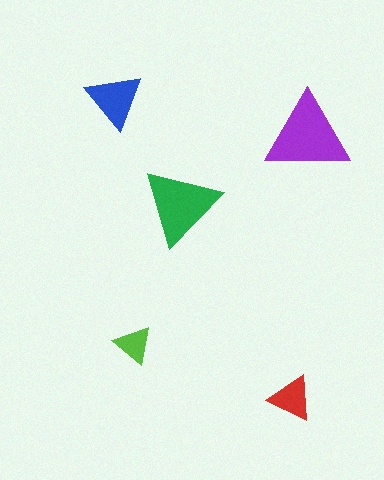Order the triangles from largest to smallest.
the purple one, the green one, the blue one, the red one, the lime one.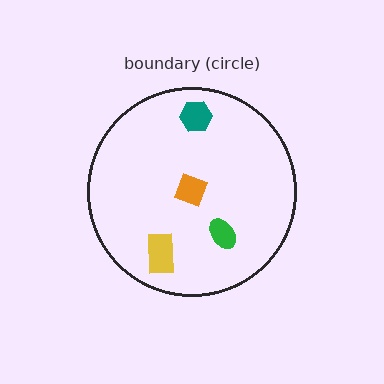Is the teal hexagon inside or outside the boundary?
Inside.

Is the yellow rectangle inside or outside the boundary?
Inside.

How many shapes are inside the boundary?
4 inside, 0 outside.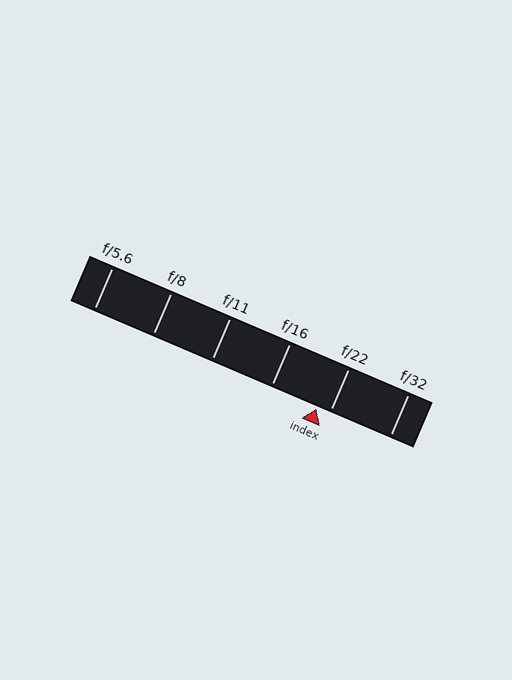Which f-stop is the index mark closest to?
The index mark is closest to f/22.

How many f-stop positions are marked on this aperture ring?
There are 6 f-stop positions marked.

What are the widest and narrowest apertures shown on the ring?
The widest aperture shown is f/5.6 and the narrowest is f/32.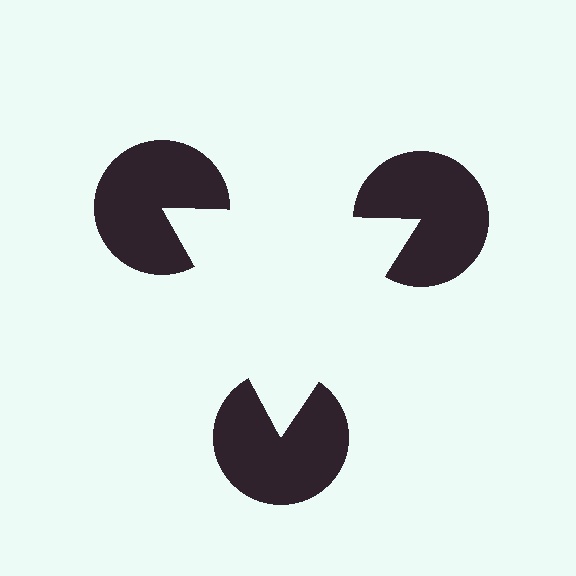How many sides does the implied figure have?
3 sides.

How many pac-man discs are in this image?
There are 3 — one at each vertex of the illusory triangle.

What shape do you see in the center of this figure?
An illusory triangle — its edges are inferred from the aligned wedge cuts in the pac-man discs, not physically drawn.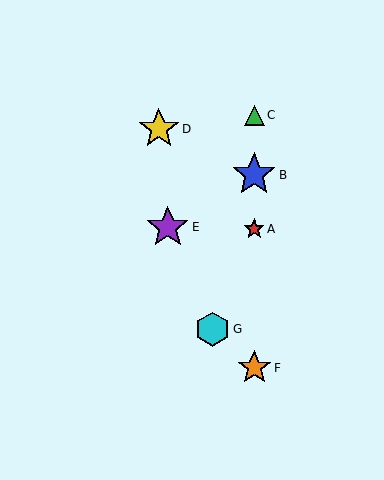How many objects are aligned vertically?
4 objects (A, B, C, F) are aligned vertically.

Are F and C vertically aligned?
Yes, both are at x≈254.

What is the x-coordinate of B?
Object B is at x≈254.